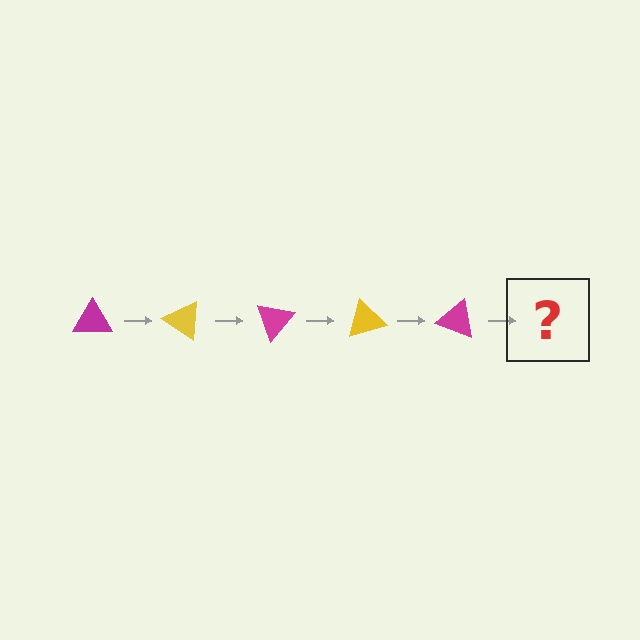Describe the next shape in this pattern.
It should be a yellow triangle, rotated 175 degrees from the start.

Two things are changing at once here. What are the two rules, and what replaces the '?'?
The two rules are that it rotates 35 degrees each step and the color cycles through magenta and yellow. The '?' should be a yellow triangle, rotated 175 degrees from the start.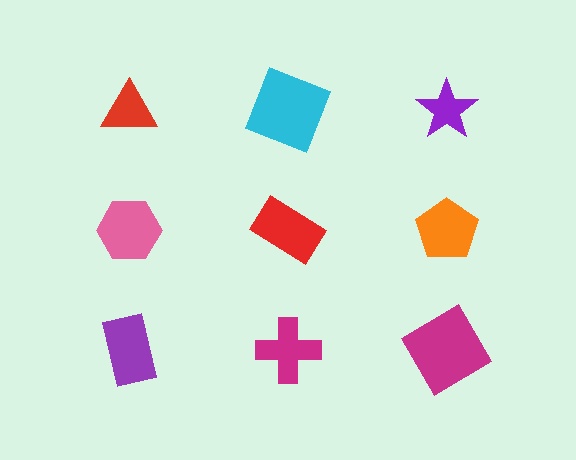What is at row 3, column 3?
A magenta diamond.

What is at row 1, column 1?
A red triangle.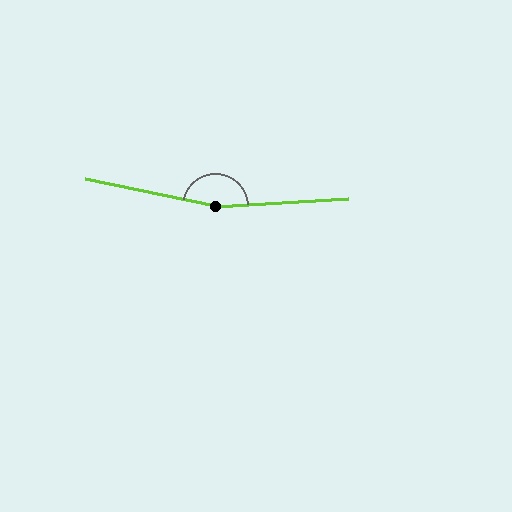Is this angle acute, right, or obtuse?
It is obtuse.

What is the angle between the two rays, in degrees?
Approximately 165 degrees.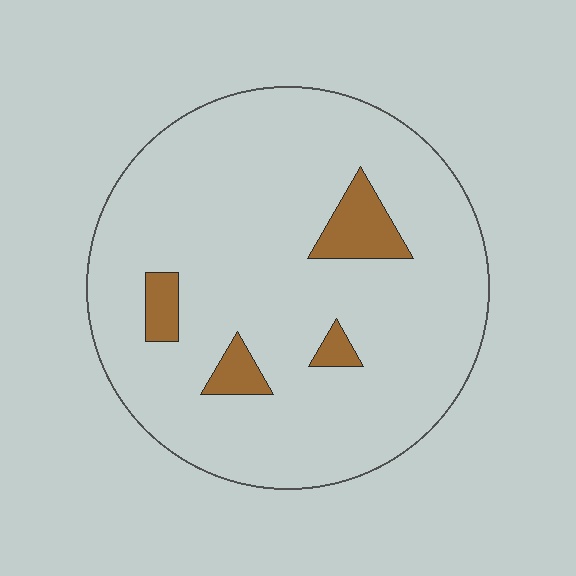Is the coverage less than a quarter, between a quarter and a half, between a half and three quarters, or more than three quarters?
Less than a quarter.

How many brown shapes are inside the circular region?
4.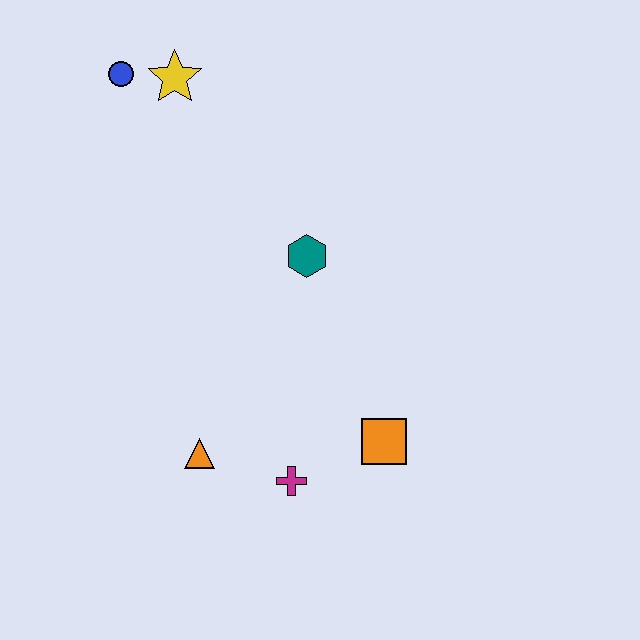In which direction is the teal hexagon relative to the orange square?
The teal hexagon is above the orange square.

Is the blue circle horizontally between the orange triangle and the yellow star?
No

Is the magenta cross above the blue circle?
No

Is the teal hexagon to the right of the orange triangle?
Yes